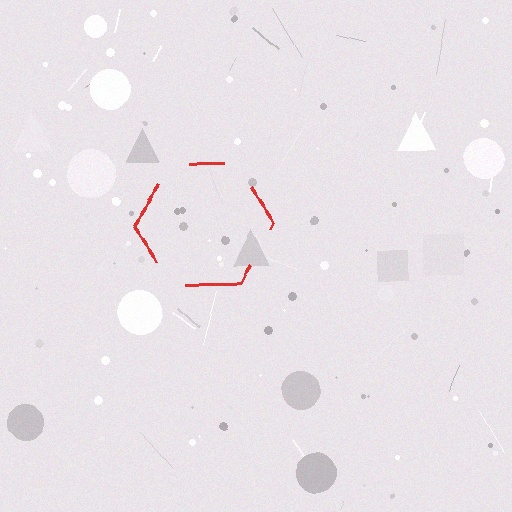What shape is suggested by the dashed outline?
The dashed outline suggests a hexagon.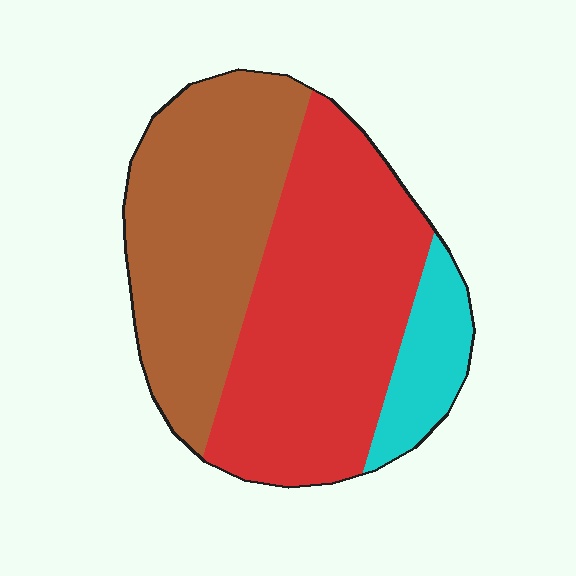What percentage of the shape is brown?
Brown covers 40% of the shape.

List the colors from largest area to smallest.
From largest to smallest: red, brown, cyan.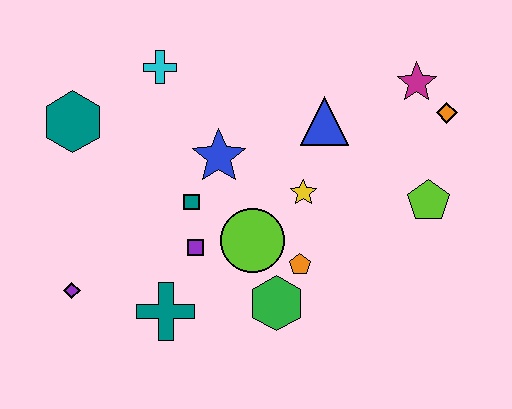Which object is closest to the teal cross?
The purple square is closest to the teal cross.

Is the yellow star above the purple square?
Yes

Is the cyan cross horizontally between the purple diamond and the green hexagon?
Yes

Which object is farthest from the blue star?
The orange diamond is farthest from the blue star.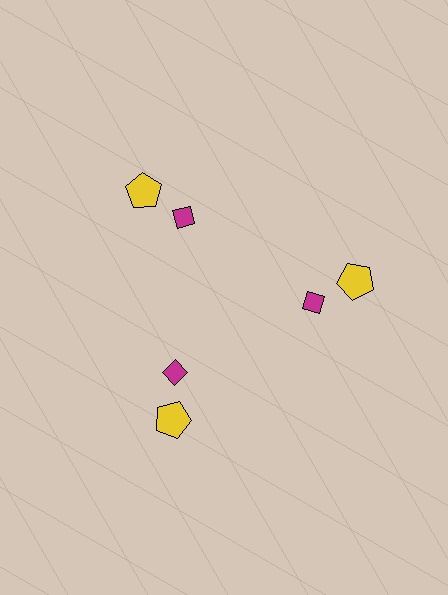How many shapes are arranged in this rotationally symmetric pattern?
There are 6 shapes, arranged in 3 groups of 2.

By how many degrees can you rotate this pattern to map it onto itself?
The pattern maps onto itself every 120 degrees of rotation.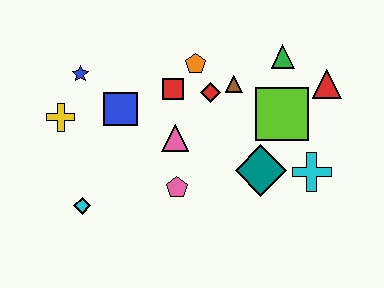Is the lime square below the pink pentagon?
No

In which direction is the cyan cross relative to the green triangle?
The cyan cross is below the green triangle.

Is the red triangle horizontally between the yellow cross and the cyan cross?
No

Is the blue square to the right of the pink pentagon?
No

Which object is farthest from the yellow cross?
The red triangle is farthest from the yellow cross.